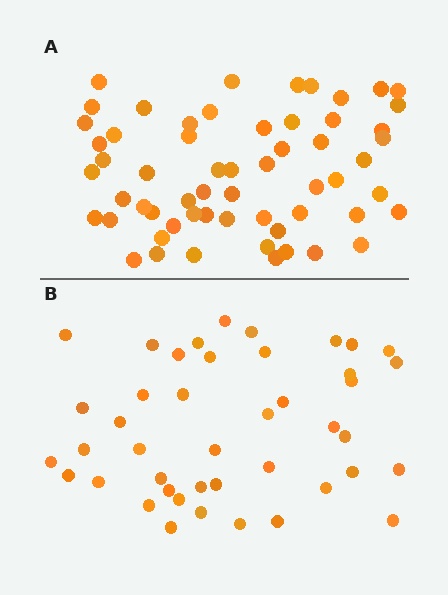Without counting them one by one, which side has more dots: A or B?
Region A (the top region) has more dots.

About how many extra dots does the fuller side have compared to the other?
Region A has approximately 15 more dots than region B.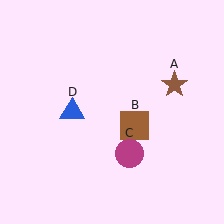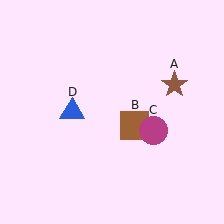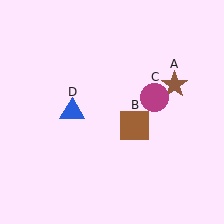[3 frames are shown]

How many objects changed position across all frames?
1 object changed position: magenta circle (object C).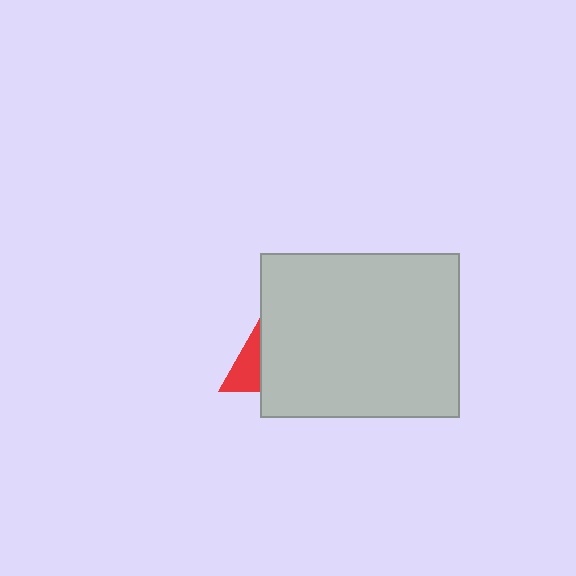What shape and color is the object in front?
The object in front is a light gray rectangle.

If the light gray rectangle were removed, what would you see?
You would see the complete red triangle.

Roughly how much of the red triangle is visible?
A small part of it is visible (roughly 33%).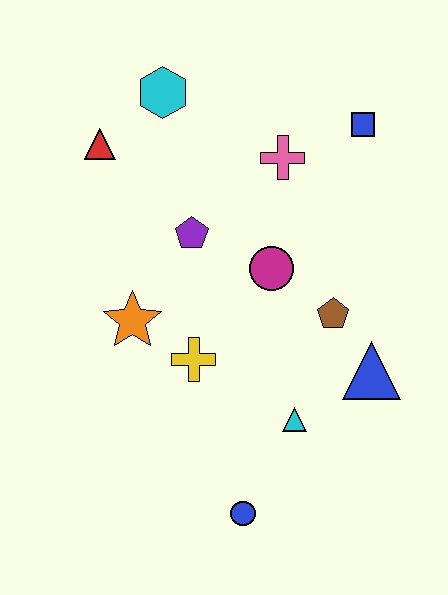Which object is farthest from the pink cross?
The blue circle is farthest from the pink cross.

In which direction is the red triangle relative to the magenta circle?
The red triangle is to the left of the magenta circle.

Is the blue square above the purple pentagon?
Yes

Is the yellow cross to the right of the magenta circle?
No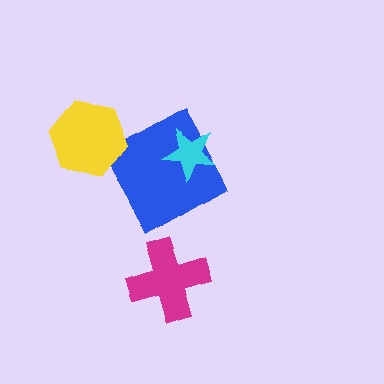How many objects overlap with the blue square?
1 object overlaps with the blue square.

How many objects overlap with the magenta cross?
0 objects overlap with the magenta cross.